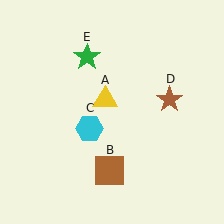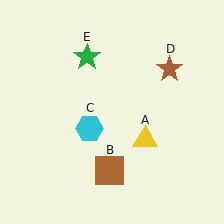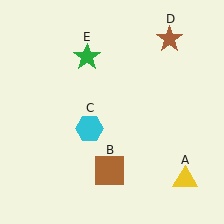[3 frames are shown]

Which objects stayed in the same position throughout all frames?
Brown square (object B) and cyan hexagon (object C) and green star (object E) remained stationary.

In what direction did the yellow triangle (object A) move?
The yellow triangle (object A) moved down and to the right.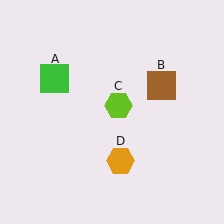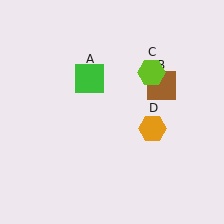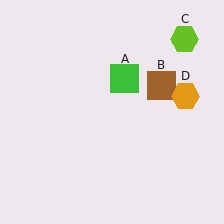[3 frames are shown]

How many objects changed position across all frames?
3 objects changed position: green square (object A), lime hexagon (object C), orange hexagon (object D).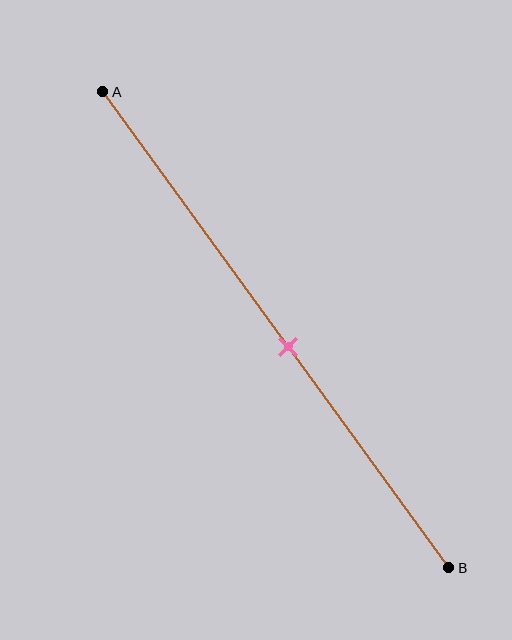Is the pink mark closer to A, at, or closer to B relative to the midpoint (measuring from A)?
The pink mark is closer to point B than the midpoint of segment AB.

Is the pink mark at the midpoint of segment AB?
No, the mark is at about 55% from A, not at the 50% midpoint.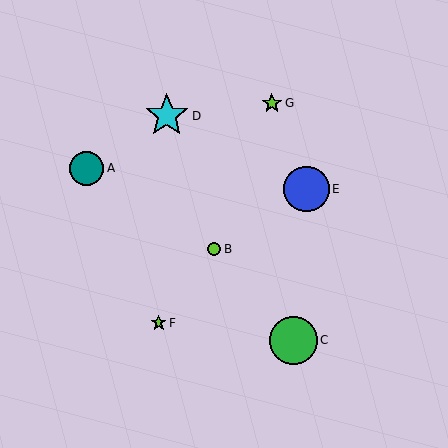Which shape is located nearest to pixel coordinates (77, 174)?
The teal circle (labeled A) at (87, 168) is nearest to that location.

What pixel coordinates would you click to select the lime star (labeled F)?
Click at (159, 323) to select the lime star F.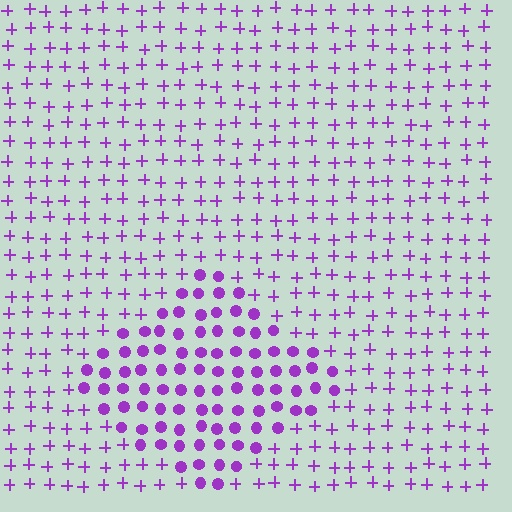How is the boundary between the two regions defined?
The boundary is defined by a change in element shape: circles inside vs. plus signs outside. All elements share the same color and spacing.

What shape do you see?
I see a diamond.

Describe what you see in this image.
The image is filled with small purple elements arranged in a uniform grid. A diamond-shaped region contains circles, while the surrounding area contains plus signs. The boundary is defined purely by the change in element shape.